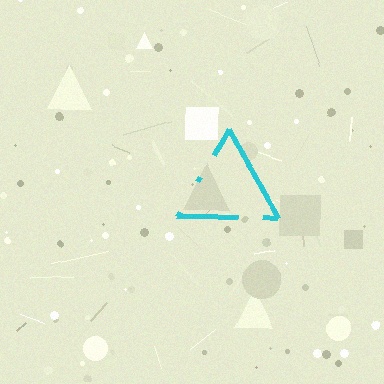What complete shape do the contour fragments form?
The contour fragments form a triangle.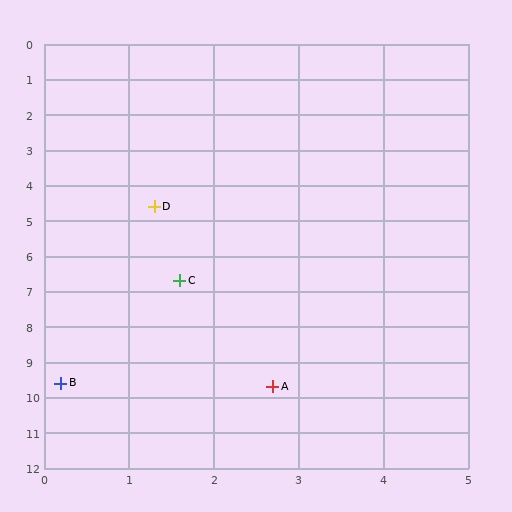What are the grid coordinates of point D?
Point D is at approximately (1.3, 4.6).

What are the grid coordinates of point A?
Point A is at approximately (2.7, 9.7).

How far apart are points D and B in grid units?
Points D and B are about 5.1 grid units apart.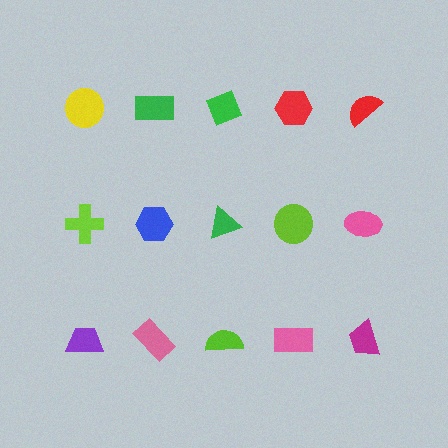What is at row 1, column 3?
A green diamond.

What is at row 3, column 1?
A purple trapezoid.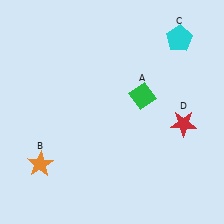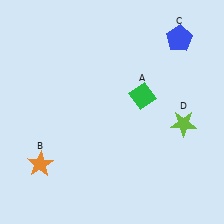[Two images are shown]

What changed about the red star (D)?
In Image 1, D is red. In Image 2, it changed to lime.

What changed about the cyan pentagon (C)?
In Image 1, C is cyan. In Image 2, it changed to blue.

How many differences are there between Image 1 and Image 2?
There are 2 differences between the two images.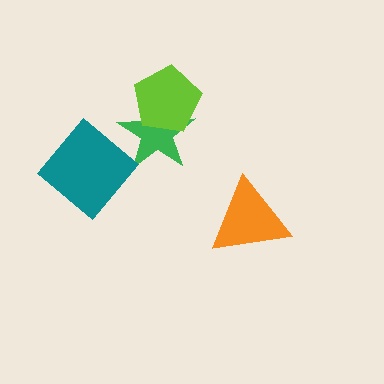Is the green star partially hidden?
Yes, it is partially covered by another shape.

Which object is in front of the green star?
The lime pentagon is in front of the green star.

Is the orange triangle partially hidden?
No, no other shape covers it.